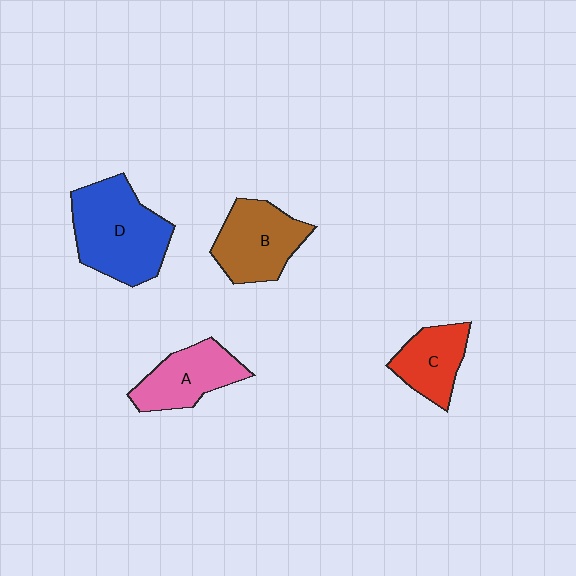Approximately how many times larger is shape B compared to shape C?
Approximately 1.3 times.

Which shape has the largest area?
Shape D (blue).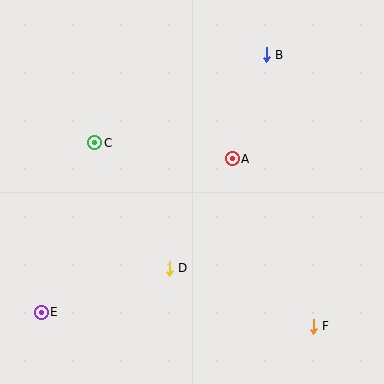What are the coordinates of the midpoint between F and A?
The midpoint between F and A is at (273, 242).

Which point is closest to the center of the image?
Point A at (232, 159) is closest to the center.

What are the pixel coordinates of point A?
Point A is at (232, 159).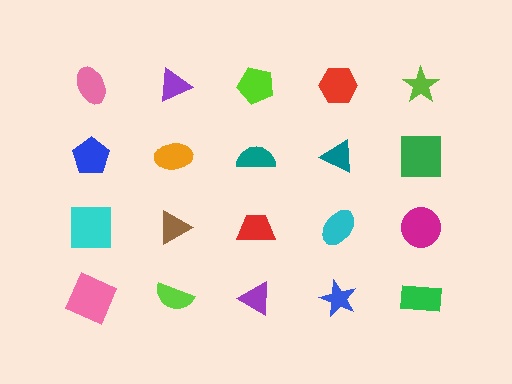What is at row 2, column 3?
A teal semicircle.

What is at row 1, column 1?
A pink ellipse.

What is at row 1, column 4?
A red hexagon.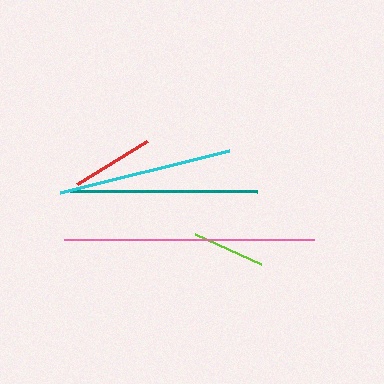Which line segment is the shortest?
The lime line is the shortest at approximately 72 pixels.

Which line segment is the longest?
The pink line is the longest at approximately 250 pixels.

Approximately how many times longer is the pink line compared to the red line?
The pink line is approximately 3.0 times the length of the red line.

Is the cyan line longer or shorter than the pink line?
The pink line is longer than the cyan line.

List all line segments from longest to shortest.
From longest to shortest: pink, teal, cyan, red, lime.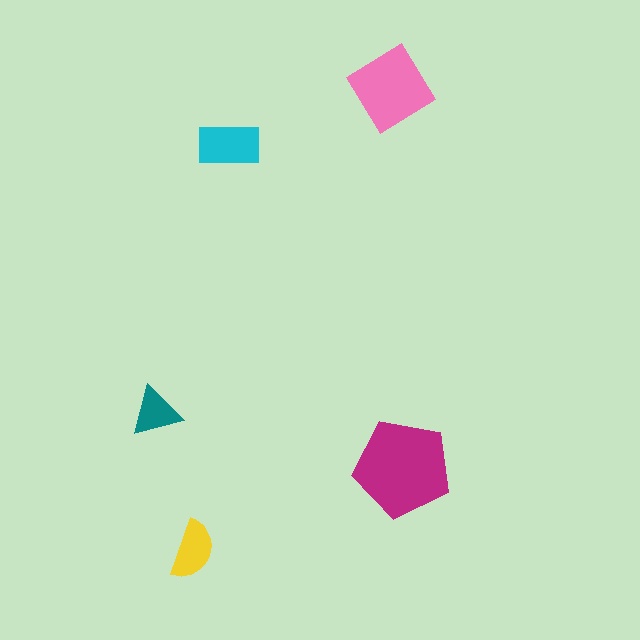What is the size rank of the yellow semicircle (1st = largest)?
4th.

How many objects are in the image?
There are 5 objects in the image.